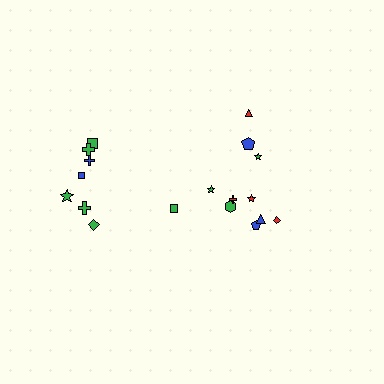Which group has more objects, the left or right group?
The right group.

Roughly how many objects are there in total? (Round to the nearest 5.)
Roughly 20 objects in total.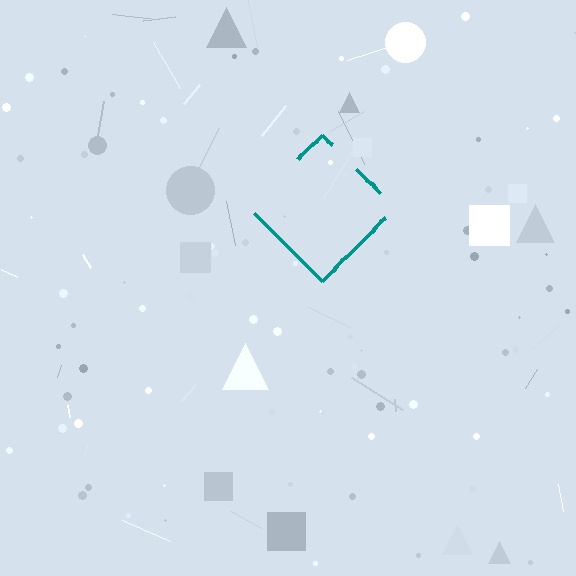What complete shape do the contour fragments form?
The contour fragments form a diamond.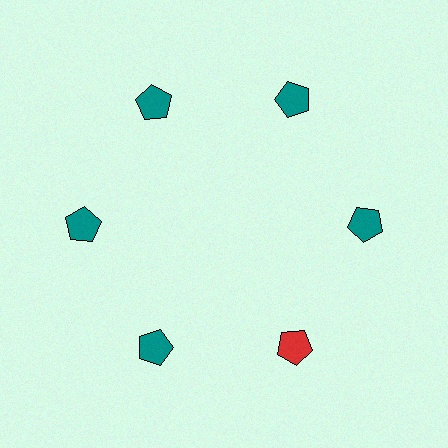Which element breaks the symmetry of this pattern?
The red pentagon at roughly the 5 o'clock position breaks the symmetry. All other shapes are teal pentagons.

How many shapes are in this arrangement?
There are 6 shapes arranged in a ring pattern.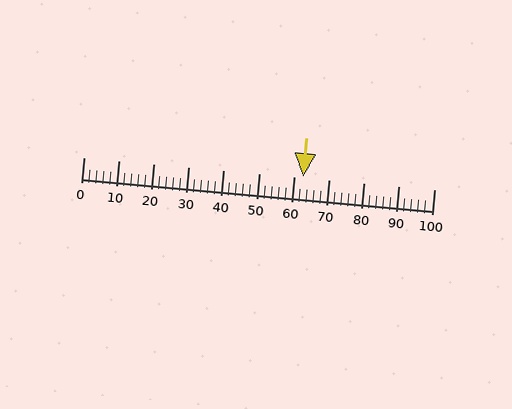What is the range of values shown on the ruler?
The ruler shows values from 0 to 100.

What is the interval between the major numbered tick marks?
The major tick marks are spaced 10 units apart.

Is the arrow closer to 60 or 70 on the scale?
The arrow is closer to 60.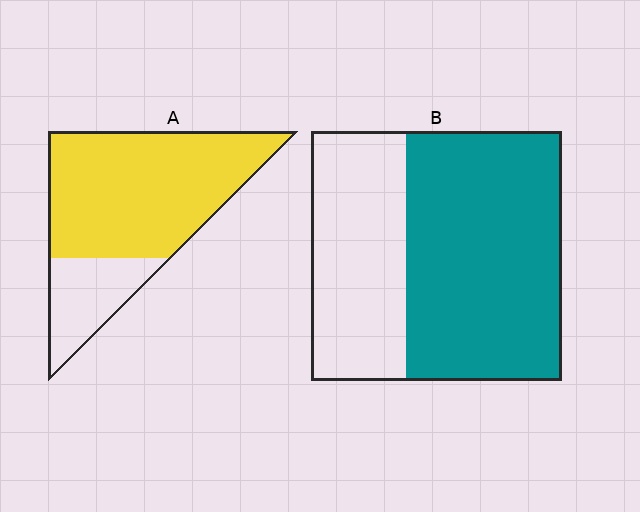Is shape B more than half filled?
Yes.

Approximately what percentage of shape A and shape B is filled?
A is approximately 75% and B is approximately 60%.